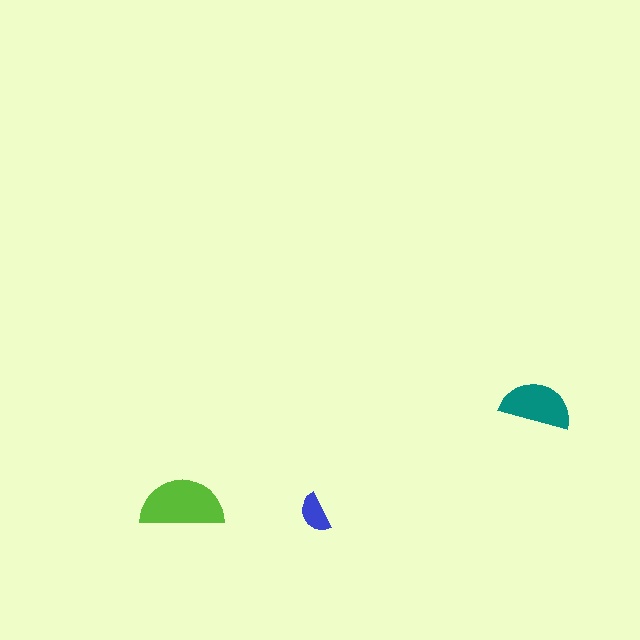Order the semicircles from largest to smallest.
the lime one, the teal one, the blue one.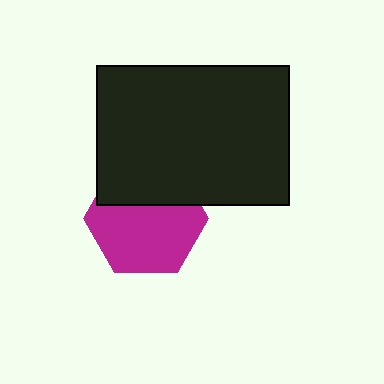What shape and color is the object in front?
The object in front is a black rectangle.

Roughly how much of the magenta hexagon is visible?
Most of it is visible (roughly 65%).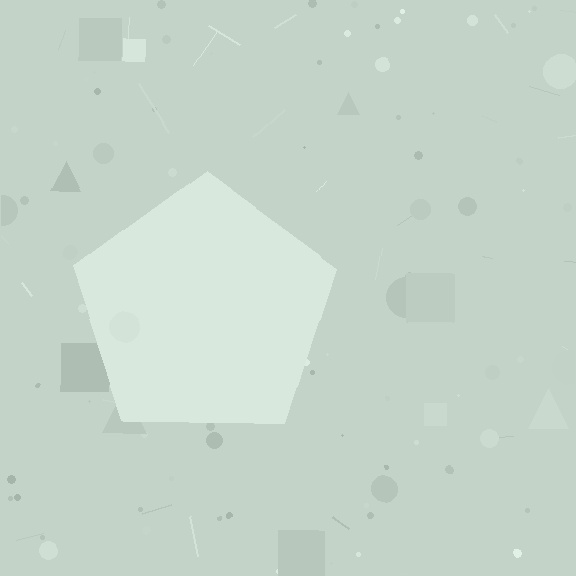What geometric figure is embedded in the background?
A pentagon is embedded in the background.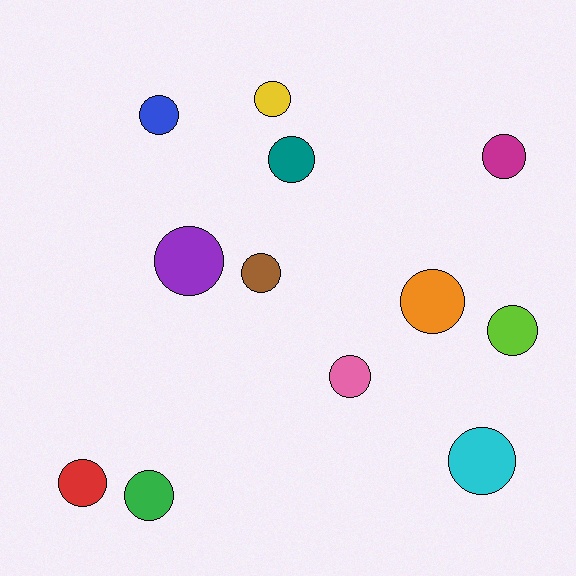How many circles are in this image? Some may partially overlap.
There are 12 circles.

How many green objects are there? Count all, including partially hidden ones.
There is 1 green object.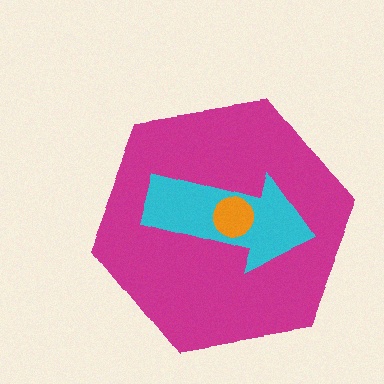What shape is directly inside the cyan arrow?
The orange circle.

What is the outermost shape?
The magenta hexagon.